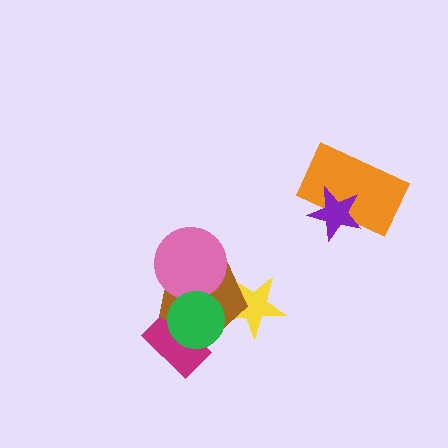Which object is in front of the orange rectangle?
The purple star is in front of the orange rectangle.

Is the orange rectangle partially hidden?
Yes, it is partially covered by another shape.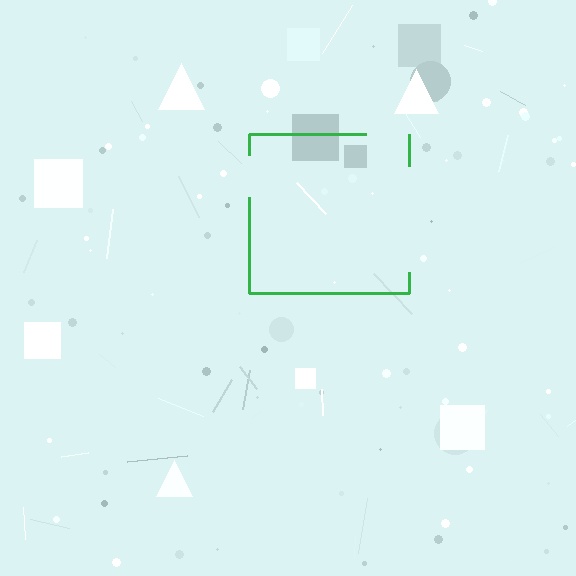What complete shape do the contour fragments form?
The contour fragments form a square.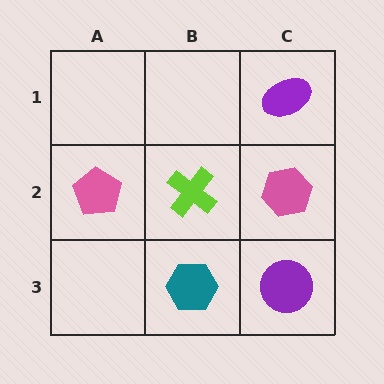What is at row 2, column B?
A lime cross.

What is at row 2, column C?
A pink hexagon.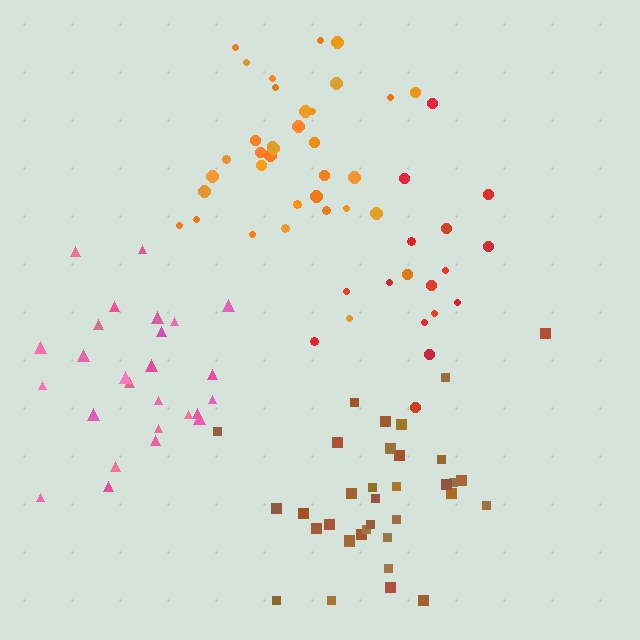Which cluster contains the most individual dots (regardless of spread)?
Orange (35).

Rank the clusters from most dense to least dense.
brown, orange, pink, red.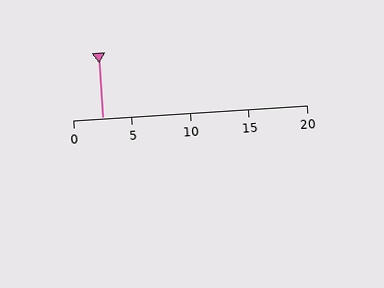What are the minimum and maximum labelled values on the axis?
The axis runs from 0 to 20.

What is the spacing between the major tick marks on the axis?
The major ticks are spaced 5 apart.